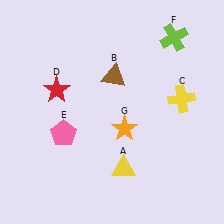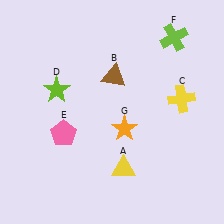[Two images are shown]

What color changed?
The star (D) changed from red in Image 1 to lime in Image 2.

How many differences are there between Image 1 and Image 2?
There is 1 difference between the two images.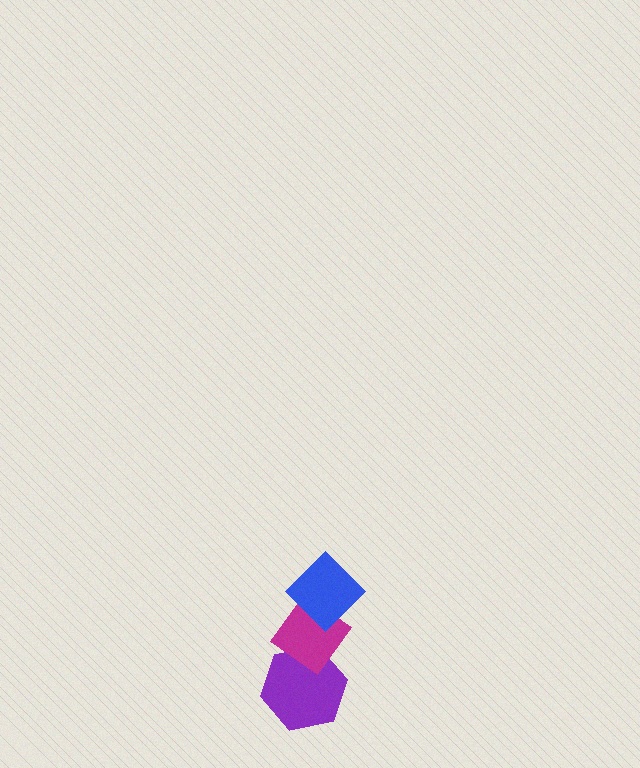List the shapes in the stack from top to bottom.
From top to bottom: the blue diamond, the magenta diamond, the purple hexagon.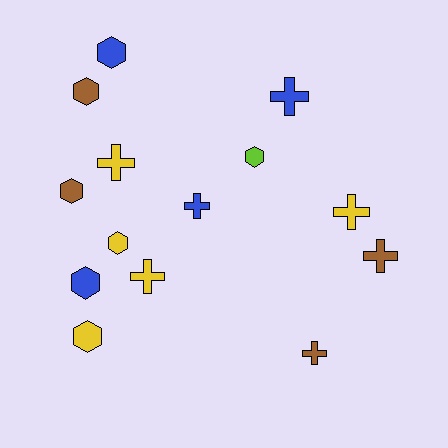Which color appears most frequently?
Yellow, with 5 objects.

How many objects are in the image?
There are 14 objects.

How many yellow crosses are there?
There are 3 yellow crosses.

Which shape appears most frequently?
Hexagon, with 7 objects.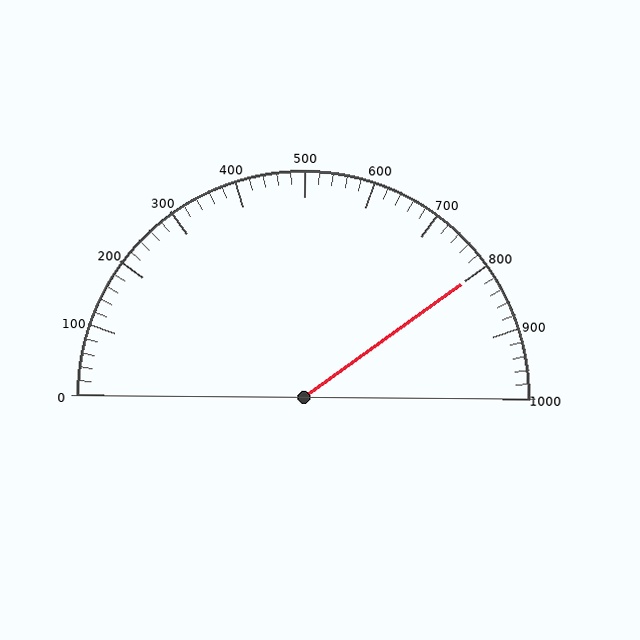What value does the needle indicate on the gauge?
The needle indicates approximately 800.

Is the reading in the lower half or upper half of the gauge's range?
The reading is in the upper half of the range (0 to 1000).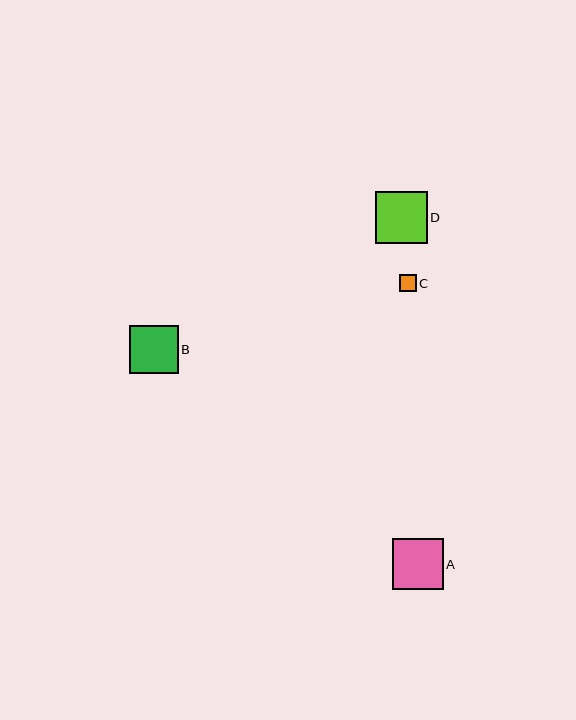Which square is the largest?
Square D is the largest with a size of approximately 52 pixels.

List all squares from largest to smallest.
From largest to smallest: D, A, B, C.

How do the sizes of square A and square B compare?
Square A and square B are approximately the same size.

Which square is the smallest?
Square C is the smallest with a size of approximately 17 pixels.